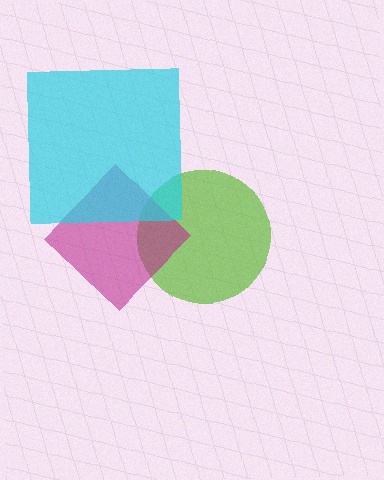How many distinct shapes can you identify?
There are 3 distinct shapes: a lime circle, a magenta diamond, a cyan square.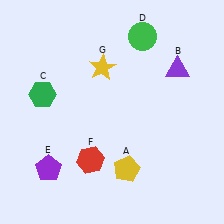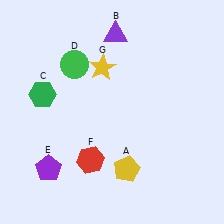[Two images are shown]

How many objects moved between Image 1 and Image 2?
2 objects moved between the two images.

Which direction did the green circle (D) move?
The green circle (D) moved left.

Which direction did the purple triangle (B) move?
The purple triangle (B) moved left.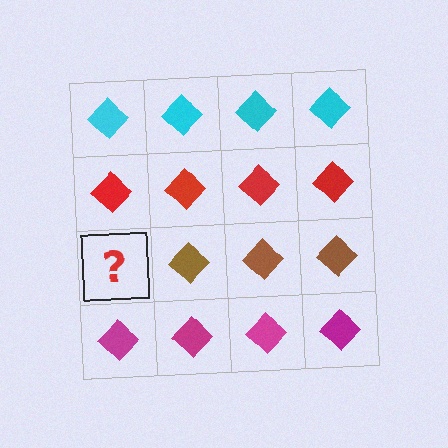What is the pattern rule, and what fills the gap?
The rule is that each row has a consistent color. The gap should be filled with a brown diamond.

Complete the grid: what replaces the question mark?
The question mark should be replaced with a brown diamond.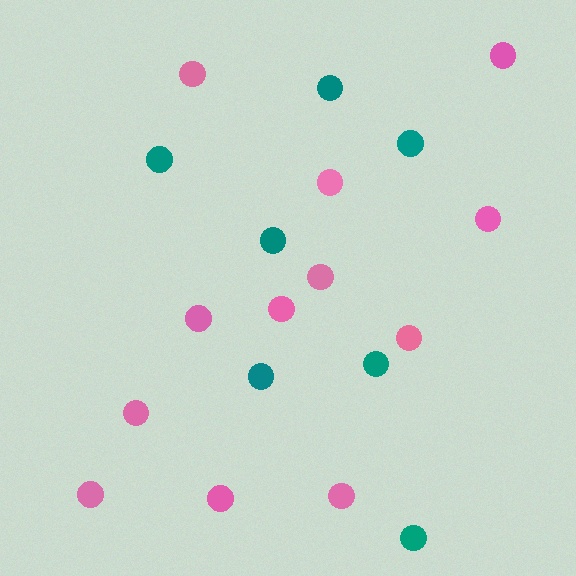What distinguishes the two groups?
There are 2 groups: one group of pink circles (12) and one group of teal circles (7).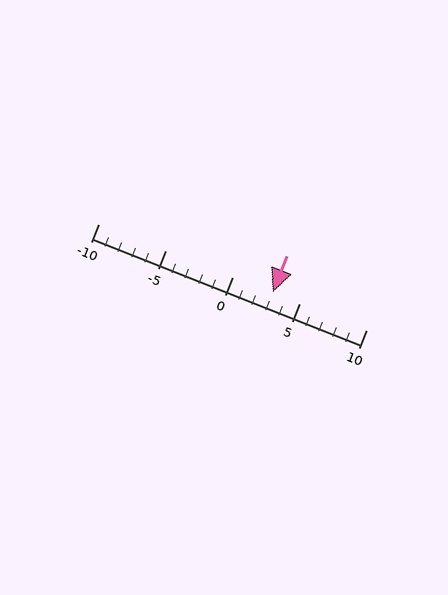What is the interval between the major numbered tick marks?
The major tick marks are spaced 5 units apart.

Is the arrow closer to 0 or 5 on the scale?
The arrow is closer to 5.